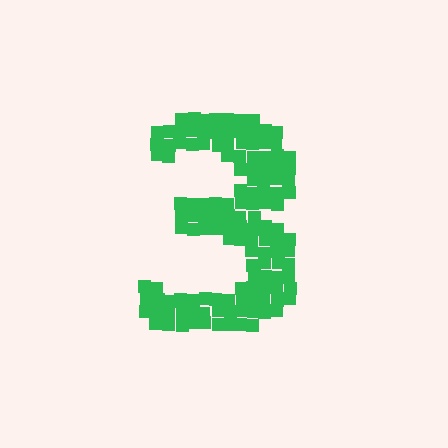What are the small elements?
The small elements are squares.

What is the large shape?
The large shape is the digit 3.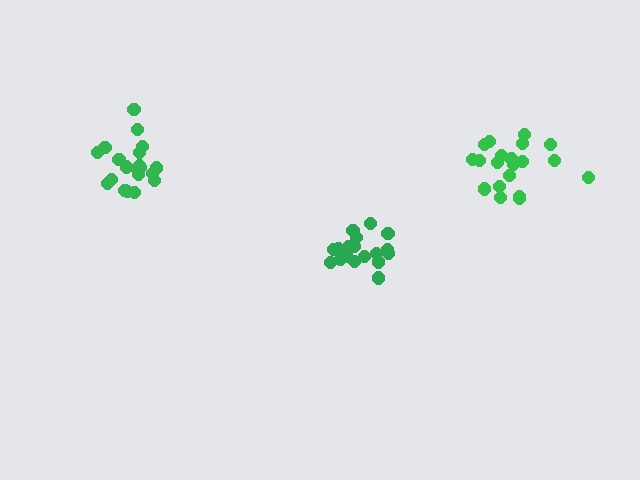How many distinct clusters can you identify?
There are 3 distinct clusters.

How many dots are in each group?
Group 1: 20 dots, Group 2: 19 dots, Group 3: 20 dots (59 total).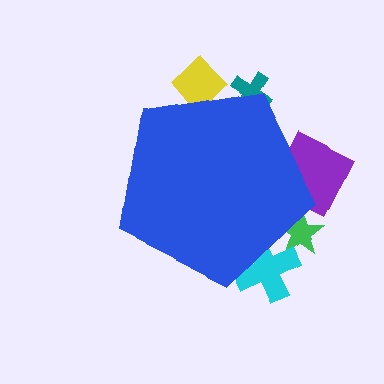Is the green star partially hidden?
Yes, the green star is partially hidden behind the blue pentagon.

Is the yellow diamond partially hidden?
Yes, the yellow diamond is partially hidden behind the blue pentagon.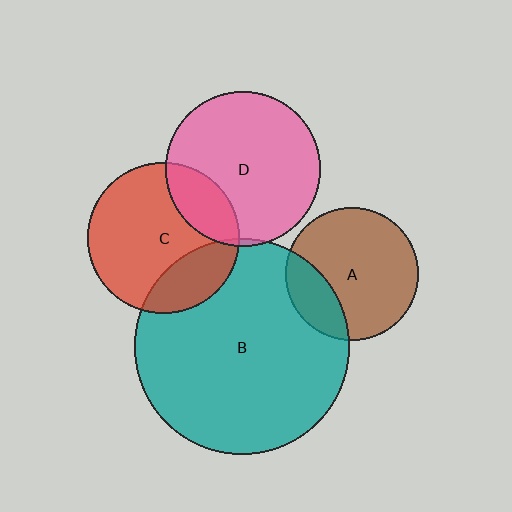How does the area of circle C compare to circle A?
Approximately 1.3 times.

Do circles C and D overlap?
Yes.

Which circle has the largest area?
Circle B (teal).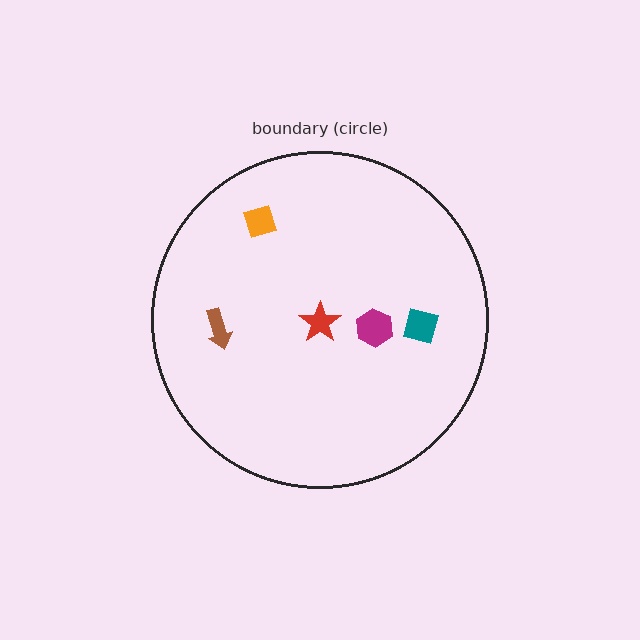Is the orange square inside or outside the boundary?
Inside.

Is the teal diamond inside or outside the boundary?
Inside.